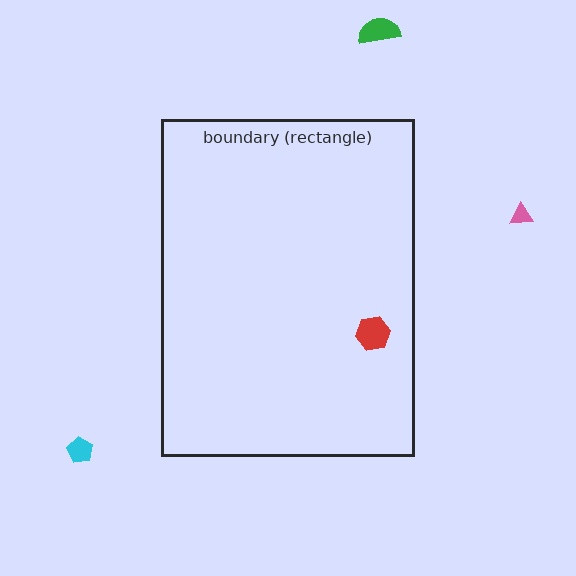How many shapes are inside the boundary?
1 inside, 3 outside.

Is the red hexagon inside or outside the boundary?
Inside.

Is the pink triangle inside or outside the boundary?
Outside.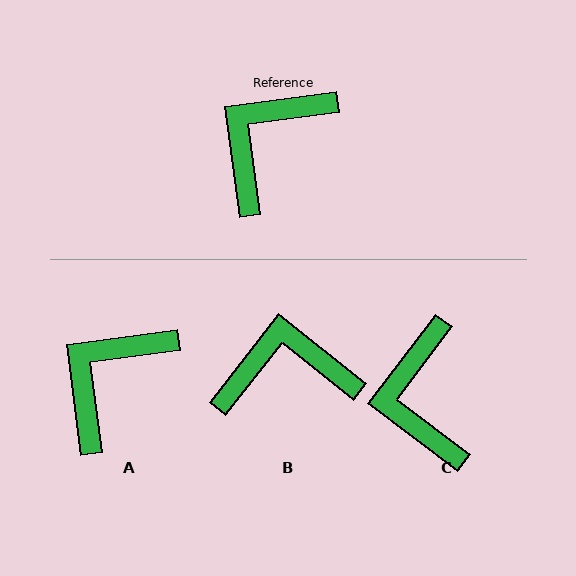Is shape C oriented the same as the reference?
No, it is off by about 46 degrees.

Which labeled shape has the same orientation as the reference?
A.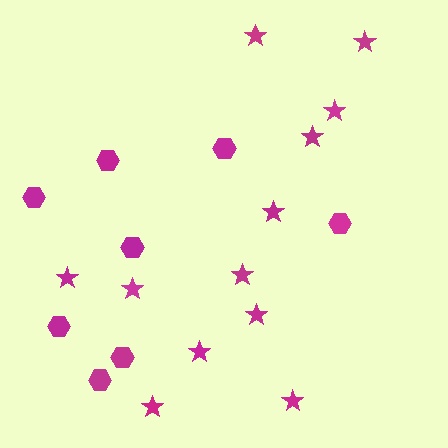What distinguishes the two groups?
There are 2 groups: one group of hexagons (8) and one group of stars (12).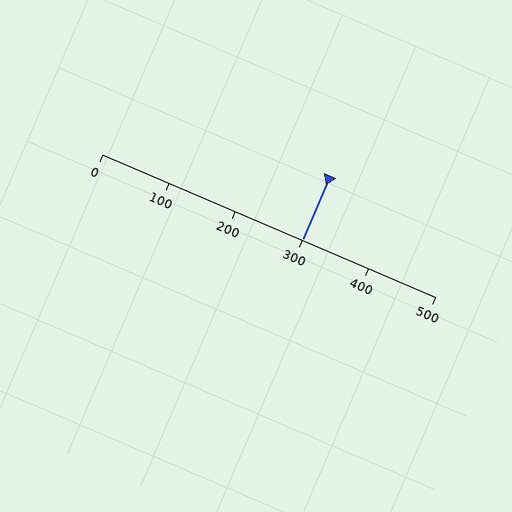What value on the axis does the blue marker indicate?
The marker indicates approximately 300.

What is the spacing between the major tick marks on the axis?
The major ticks are spaced 100 apart.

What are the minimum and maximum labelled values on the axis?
The axis runs from 0 to 500.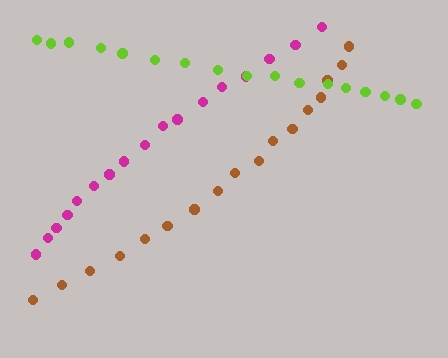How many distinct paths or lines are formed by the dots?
There are 3 distinct paths.